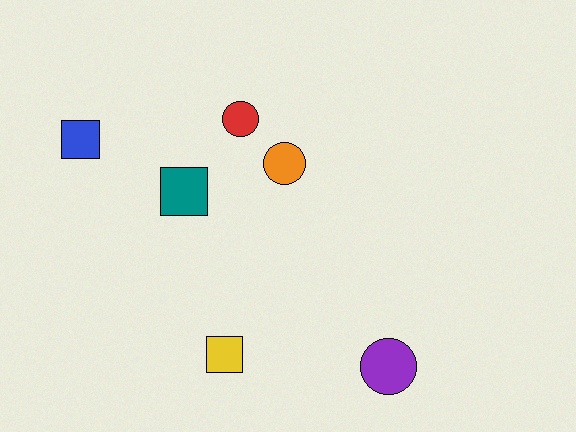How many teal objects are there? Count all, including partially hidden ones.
There is 1 teal object.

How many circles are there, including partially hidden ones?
There are 3 circles.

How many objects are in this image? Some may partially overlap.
There are 6 objects.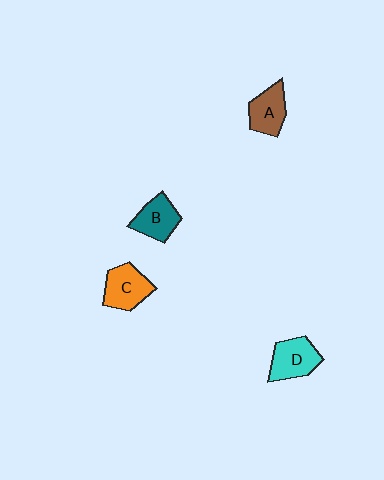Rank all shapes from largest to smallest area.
From largest to smallest: D (cyan), C (orange), B (teal), A (brown).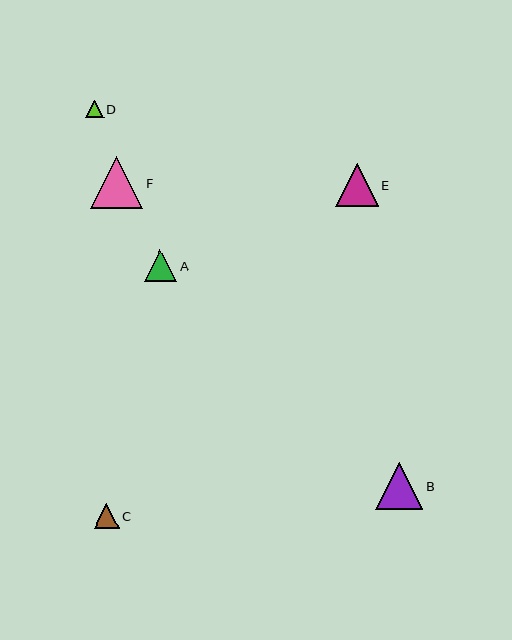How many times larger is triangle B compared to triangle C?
Triangle B is approximately 1.9 times the size of triangle C.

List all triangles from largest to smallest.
From largest to smallest: F, B, E, A, C, D.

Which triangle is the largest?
Triangle F is the largest with a size of approximately 52 pixels.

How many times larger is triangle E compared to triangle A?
Triangle E is approximately 1.3 times the size of triangle A.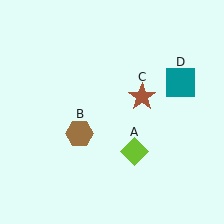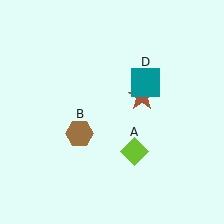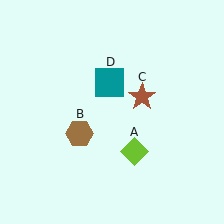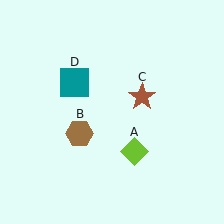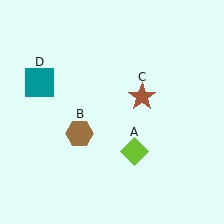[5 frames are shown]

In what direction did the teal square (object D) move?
The teal square (object D) moved left.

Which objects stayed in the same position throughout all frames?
Lime diamond (object A) and brown hexagon (object B) and brown star (object C) remained stationary.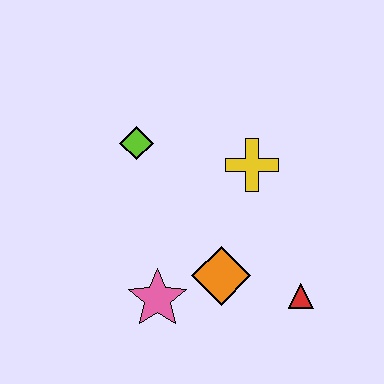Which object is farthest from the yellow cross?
The pink star is farthest from the yellow cross.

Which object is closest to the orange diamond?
The pink star is closest to the orange diamond.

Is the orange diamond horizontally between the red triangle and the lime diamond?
Yes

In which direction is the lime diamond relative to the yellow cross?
The lime diamond is to the left of the yellow cross.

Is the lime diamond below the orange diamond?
No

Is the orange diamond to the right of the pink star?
Yes